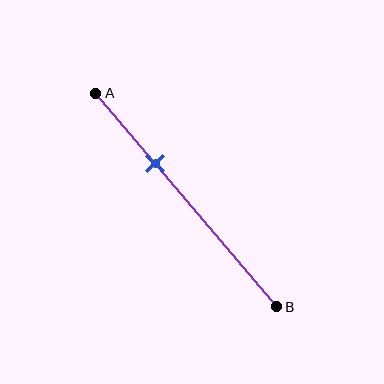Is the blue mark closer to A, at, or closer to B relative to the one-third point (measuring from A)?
The blue mark is approximately at the one-third point of segment AB.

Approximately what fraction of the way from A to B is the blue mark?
The blue mark is approximately 35% of the way from A to B.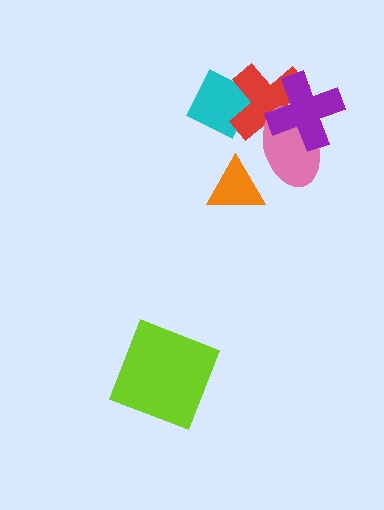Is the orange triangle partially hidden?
No, no other shape covers it.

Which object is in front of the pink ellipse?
The purple cross is in front of the pink ellipse.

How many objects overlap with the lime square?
0 objects overlap with the lime square.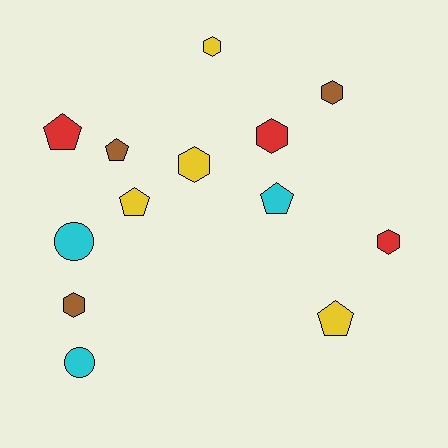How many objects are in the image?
There are 13 objects.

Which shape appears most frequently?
Hexagon, with 6 objects.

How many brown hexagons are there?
There are 2 brown hexagons.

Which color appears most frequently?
Yellow, with 4 objects.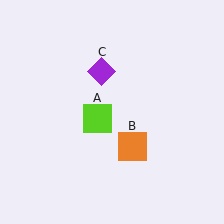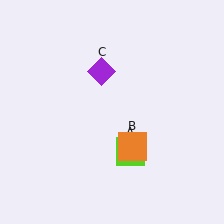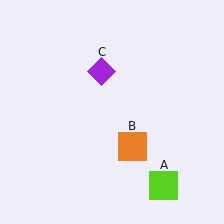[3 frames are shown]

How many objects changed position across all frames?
1 object changed position: lime square (object A).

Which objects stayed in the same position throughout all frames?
Orange square (object B) and purple diamond (object C) remained stationary.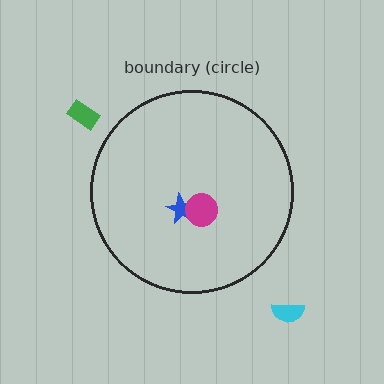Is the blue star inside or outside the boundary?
Inside.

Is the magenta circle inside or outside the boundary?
Inside.